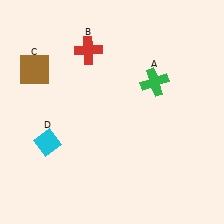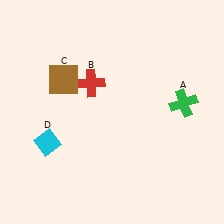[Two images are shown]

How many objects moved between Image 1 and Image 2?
3 objects moved between the two images.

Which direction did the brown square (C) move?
The brown square (C) moved right.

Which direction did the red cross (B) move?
The red cross (B) moved down.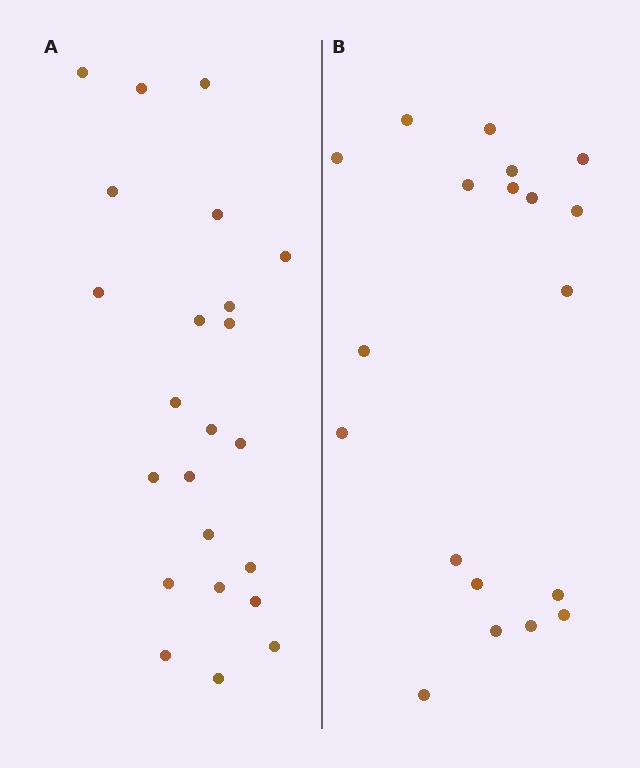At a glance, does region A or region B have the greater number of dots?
Region A (the left region) has more dots.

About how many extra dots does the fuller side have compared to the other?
Region A has about 4 more dots than region B.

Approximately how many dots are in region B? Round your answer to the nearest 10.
About 20 dots. (The exact count is 19, which rounds to 20.)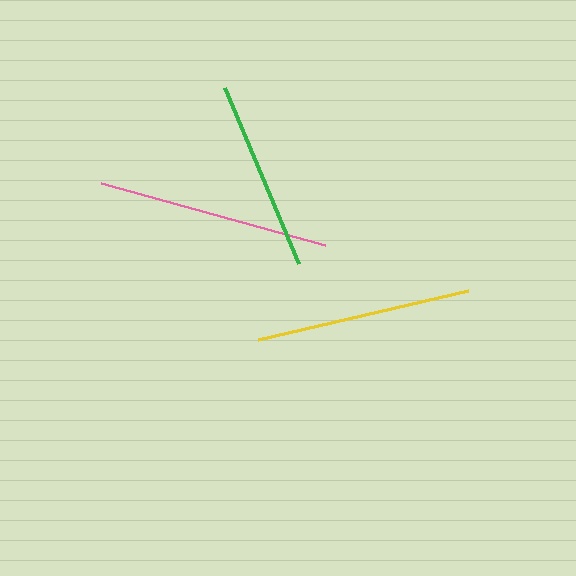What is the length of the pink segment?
The pink segment is approximately 233 pixels long.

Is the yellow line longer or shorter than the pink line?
The pink line is longer than the yellow line.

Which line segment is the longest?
The pink line is the longest at approximately 233 pixels.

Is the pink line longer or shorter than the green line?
The pink line is longer than the green line.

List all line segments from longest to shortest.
From longest to shortest: pink, yellow, green.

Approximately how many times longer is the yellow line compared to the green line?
The yellow line is approximately 1.1 times the length of the green line.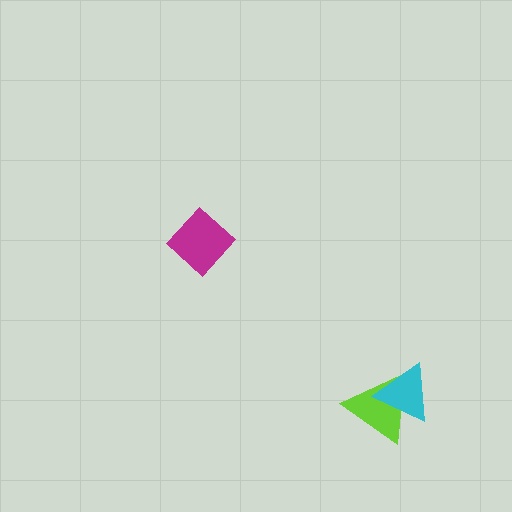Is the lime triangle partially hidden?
Yes, it is partially covered by another shape.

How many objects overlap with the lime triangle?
1 object overlaps with the lime triangle.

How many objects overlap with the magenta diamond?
0 objects overlap with the magenta diamond.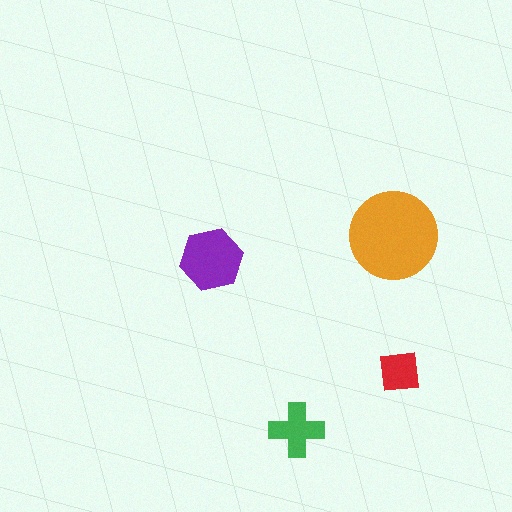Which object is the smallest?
The red square.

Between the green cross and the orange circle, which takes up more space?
The orange circle.